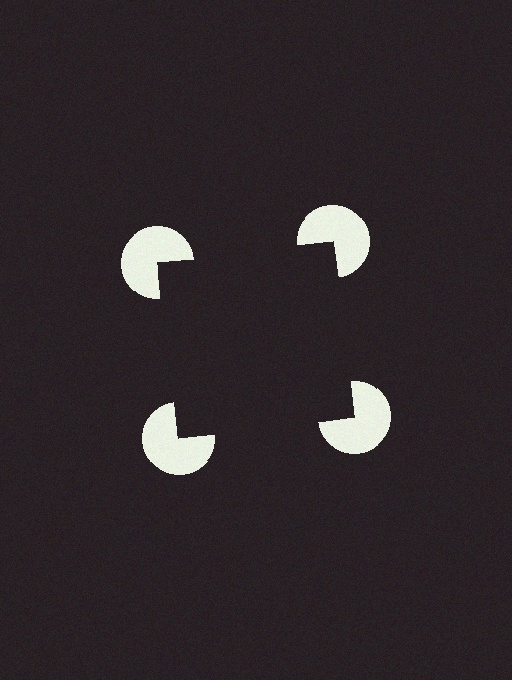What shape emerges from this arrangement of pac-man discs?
An illusory square — its edges are inferred from the aligned wedge cuts in the pac-man discs, not physically drawn.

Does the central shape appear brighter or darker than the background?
It typically appears slightly darker than the background, even though no actual brightness change is drawn.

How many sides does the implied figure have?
4 sides.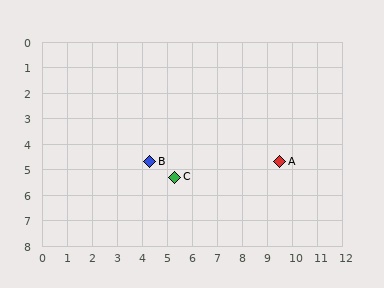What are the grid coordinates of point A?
Point A is at approximately (9.5, 4.7).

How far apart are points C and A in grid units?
Points C and A are about 4.2 grid units apart.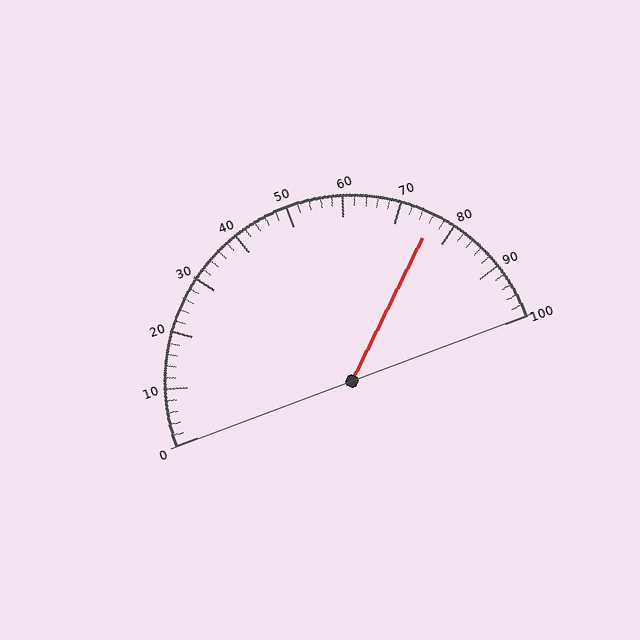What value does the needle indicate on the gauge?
The needle indicates approximately 76.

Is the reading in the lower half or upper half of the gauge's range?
The reading is in the upper half of the range (0 to 100).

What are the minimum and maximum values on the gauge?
The gauge ranges from 0 to 100.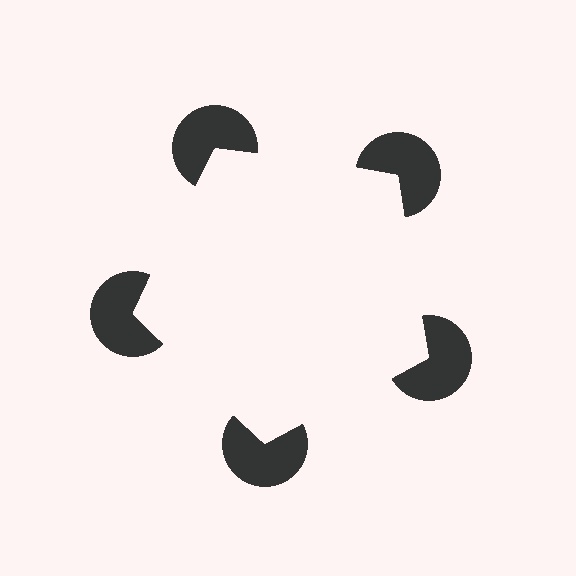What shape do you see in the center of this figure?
An illusory pentagon — its edges are inferred from the aligned wedge cuts in the pac-man discs, not physically drawn.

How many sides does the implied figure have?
5 sides.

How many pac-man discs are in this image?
There are 5 — one at each vertex of the illusory pentagon.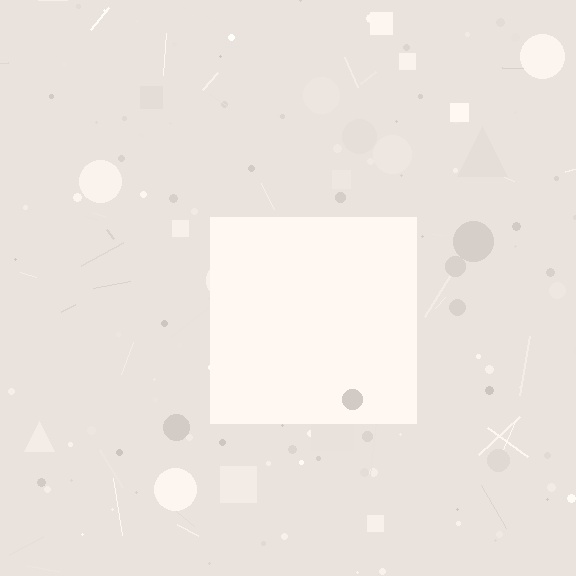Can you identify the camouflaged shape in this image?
The camouflaged shape is a square.